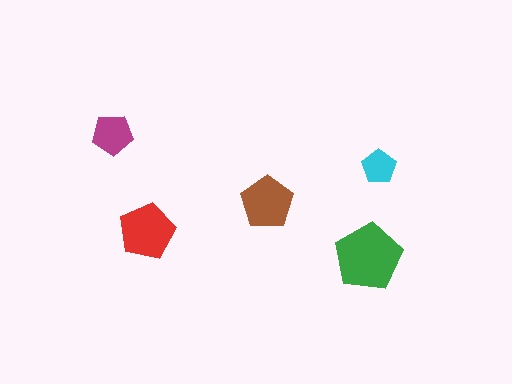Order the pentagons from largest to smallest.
the green one, the red one, the brown one, the magenta one, the cyan one.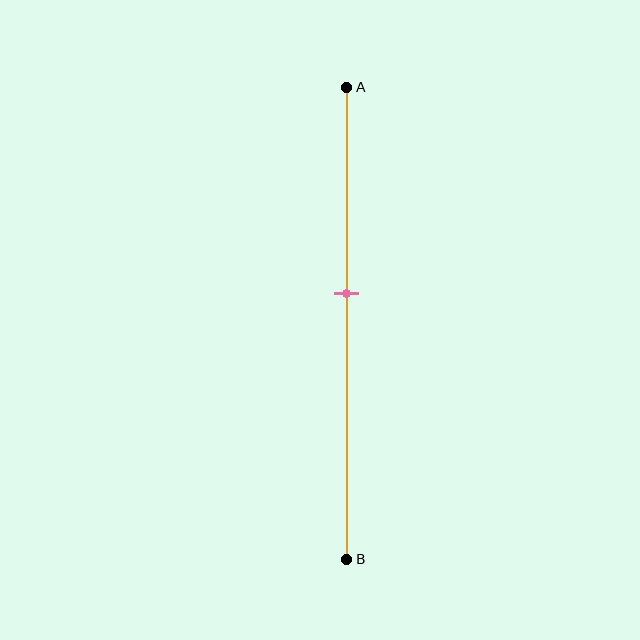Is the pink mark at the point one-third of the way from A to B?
No, the mark is at about 45% from A, not at the 33% one-third point.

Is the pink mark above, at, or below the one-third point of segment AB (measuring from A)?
The pink mark is below the one-third point of segment AB.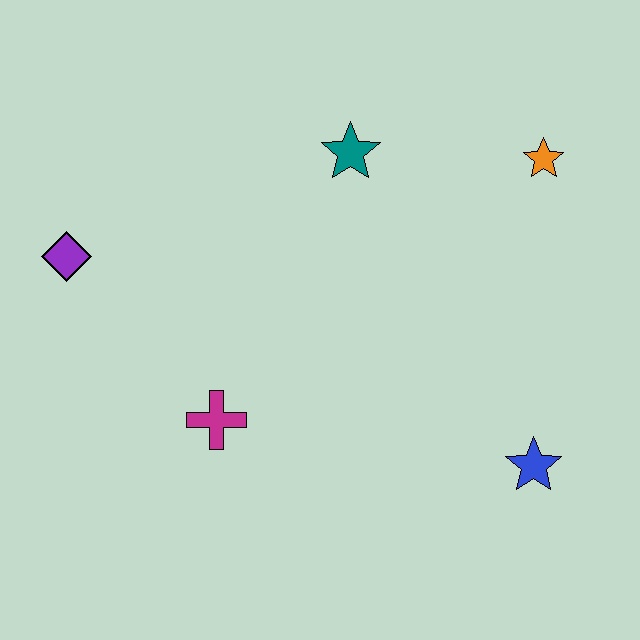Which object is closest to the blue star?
The orange star is closest to the blue star.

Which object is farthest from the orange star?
The purple diamond is farthest from the orange star.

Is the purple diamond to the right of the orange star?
No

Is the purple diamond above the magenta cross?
Yes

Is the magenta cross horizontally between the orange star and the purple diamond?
Yes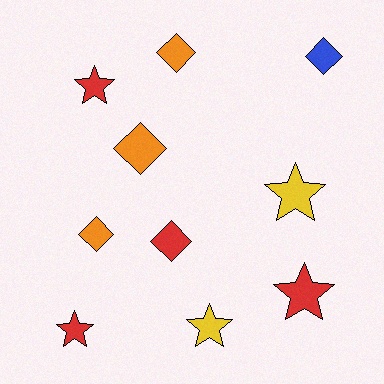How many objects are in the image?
There are 10 objects.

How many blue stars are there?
There are no blue stars.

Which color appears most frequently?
Red, with 4 objects.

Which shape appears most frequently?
Star, with 5 objects.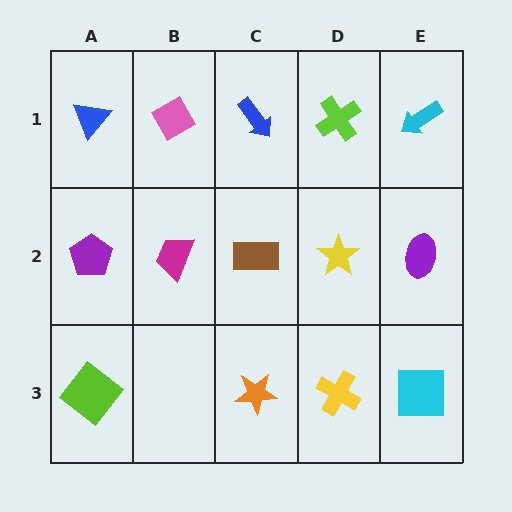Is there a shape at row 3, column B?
No, that cell is empty.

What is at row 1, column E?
A cyan arrow.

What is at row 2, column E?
A purple ellipse.